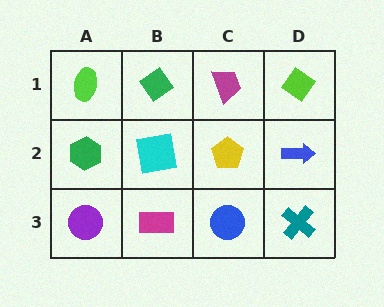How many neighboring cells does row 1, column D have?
2.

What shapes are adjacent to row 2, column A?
A lime ellipse (row 1, column A), a purple circle (row 3, column A), a cyan square (row 2, column B).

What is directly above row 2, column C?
A magenta trapezoid.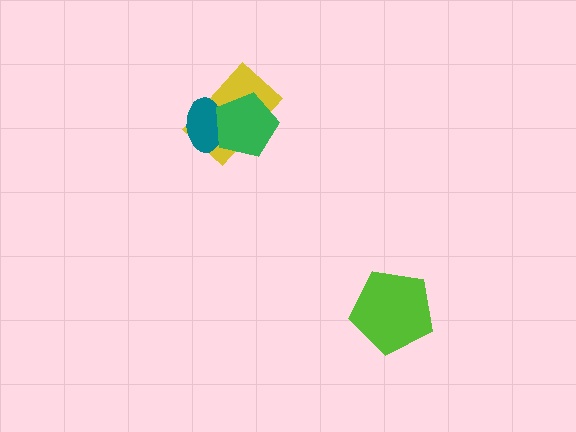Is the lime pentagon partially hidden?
No, no other shape covers it.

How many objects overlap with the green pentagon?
2 objects overlap with the green pentagon.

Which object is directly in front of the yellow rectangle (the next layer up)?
The teal ellipse is directly in front of the yellow rectangle.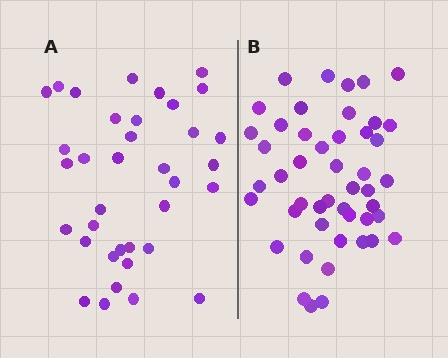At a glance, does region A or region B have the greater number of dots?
Region B (the right region) has more dots.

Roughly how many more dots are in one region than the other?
Region B has roughly 12 or so more dots than region A.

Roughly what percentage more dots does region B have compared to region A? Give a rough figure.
About 30% more.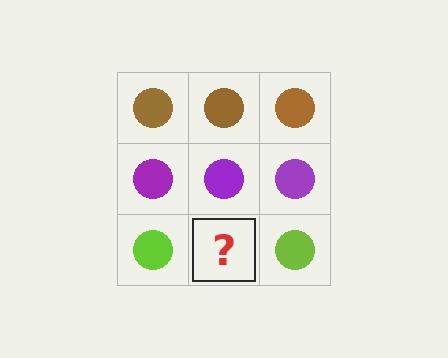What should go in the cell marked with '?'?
The missing cell should contain a lime circle.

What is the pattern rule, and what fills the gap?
The rule is that each row has a consistent color. The gap should be filled with a lime circle.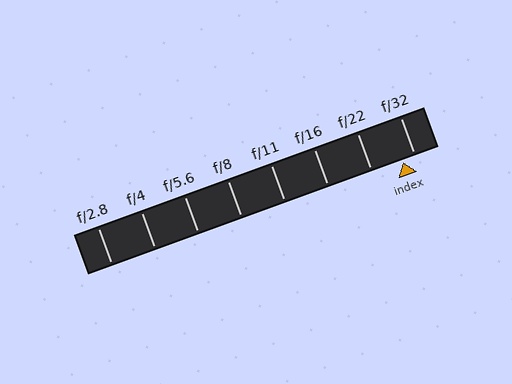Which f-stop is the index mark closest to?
The index mark is closest to f/32.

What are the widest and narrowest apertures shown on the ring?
The widest aperture shown is f/2.8 and the narrowest is f/32.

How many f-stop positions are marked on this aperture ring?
There are 8 f-stop positions marked.